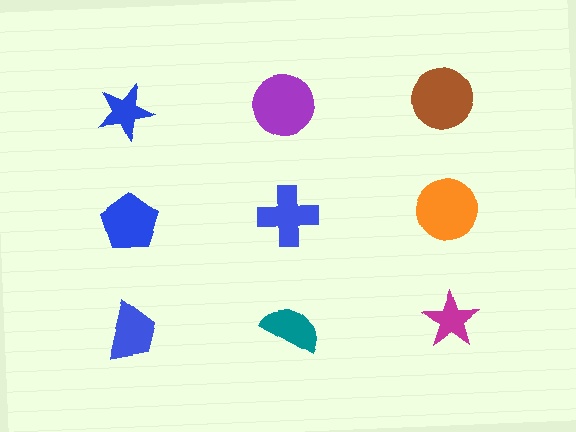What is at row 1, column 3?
A brown circle.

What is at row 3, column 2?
A teal semicircle.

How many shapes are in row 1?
3 shapes.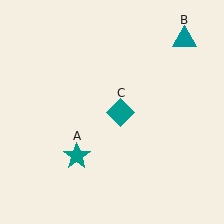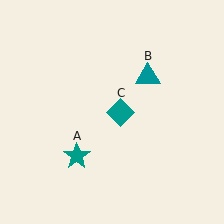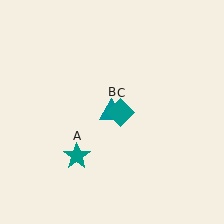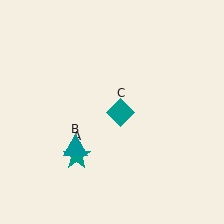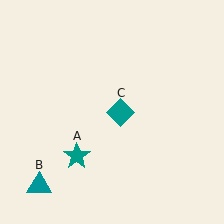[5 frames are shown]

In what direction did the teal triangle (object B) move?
The teal triangle (object B) moved down and to the left.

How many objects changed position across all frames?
1 object changed position: teal triangle (object B).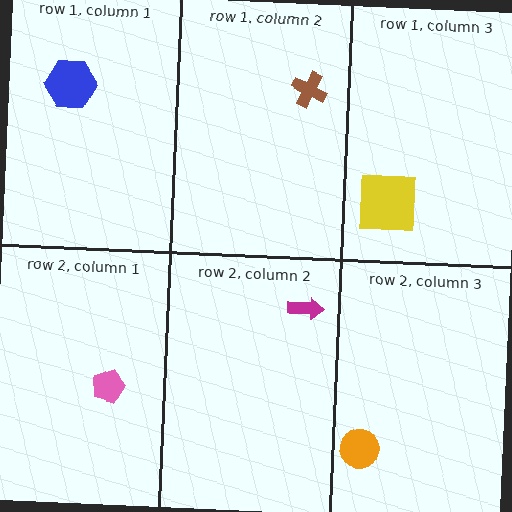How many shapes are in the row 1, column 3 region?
1.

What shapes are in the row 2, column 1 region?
The pink pentagon.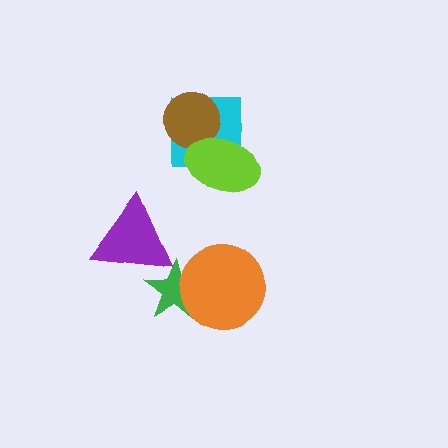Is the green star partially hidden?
Yes, it is partially covered by another shape.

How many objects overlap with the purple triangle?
1 object overlaps with the purple triangle.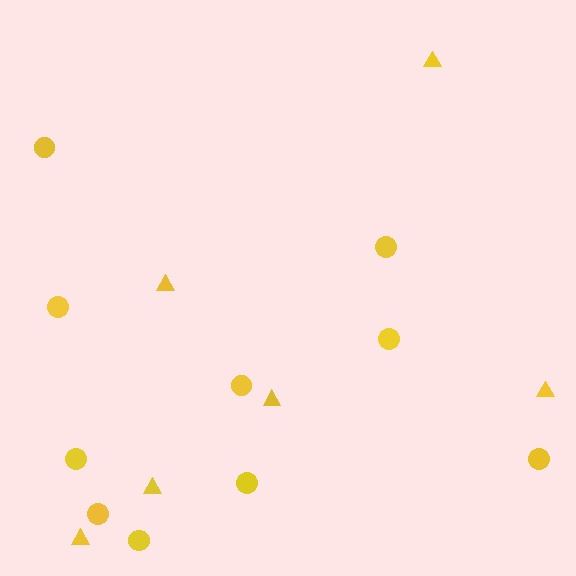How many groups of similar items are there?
There are 2 groups: one group of circles (10) and one group of triangles (6).